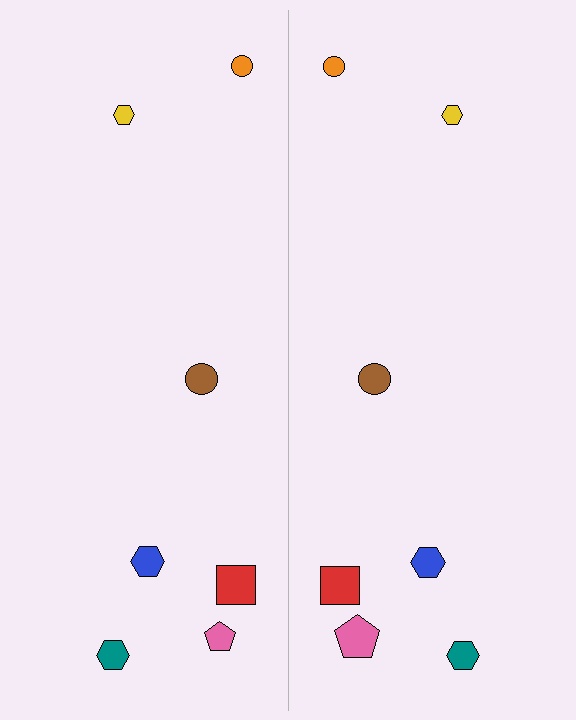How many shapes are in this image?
There are 14 shapes in this image.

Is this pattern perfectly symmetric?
No, the pattern is not perfectly symmetric. The pink pentagon on the right side has a different size than its mirror counterpart.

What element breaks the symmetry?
The pink pentagon on the right side has a different size than its mirror counterpart.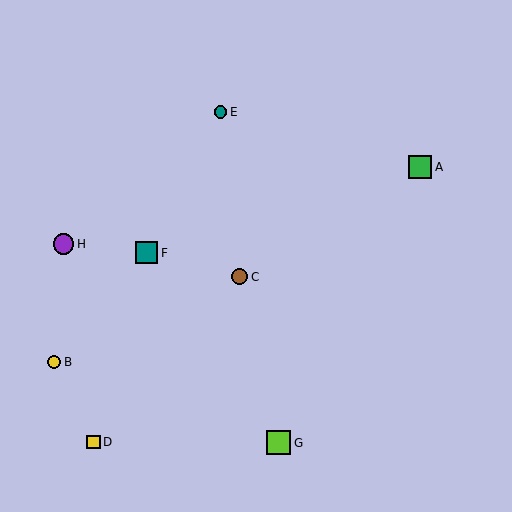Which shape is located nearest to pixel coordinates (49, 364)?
The yellow circle (labeled B) at (54, 362) is nearest to that location.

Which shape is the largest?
The lime square (labeled G) is the largest.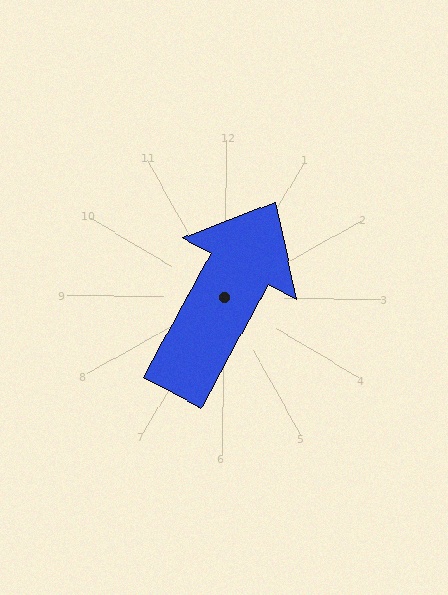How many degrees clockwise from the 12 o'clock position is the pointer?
Approximately 28 degrees.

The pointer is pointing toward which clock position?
Roughly 1 o'clock.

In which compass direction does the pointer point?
Northeast.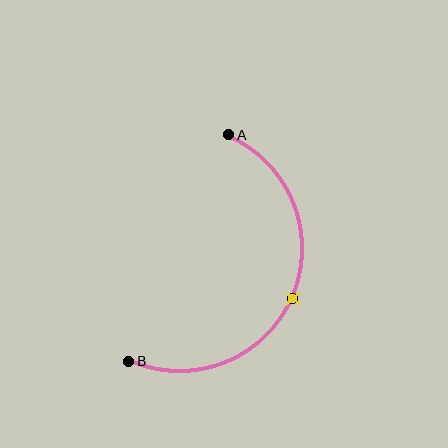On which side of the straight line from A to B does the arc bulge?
The arc bulges to the right of the straight line connecting A and B.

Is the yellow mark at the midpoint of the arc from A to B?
Yes. The yellow mark lies on the arc at equal arc-length from both A and B — it is the arc midpoint.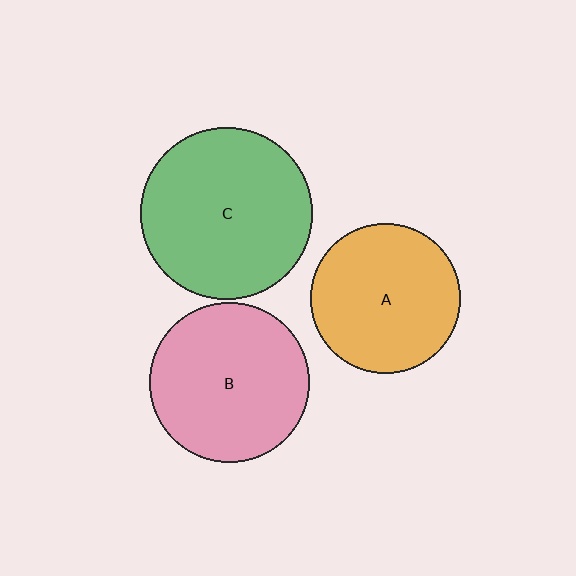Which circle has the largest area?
Circle C (green).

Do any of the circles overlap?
No, none of the circles overlap.